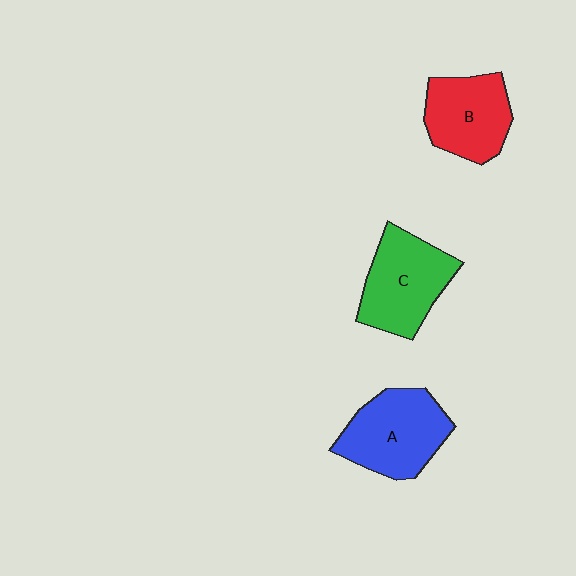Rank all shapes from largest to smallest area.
From largest to smallest: A (blue), C (green), B (red).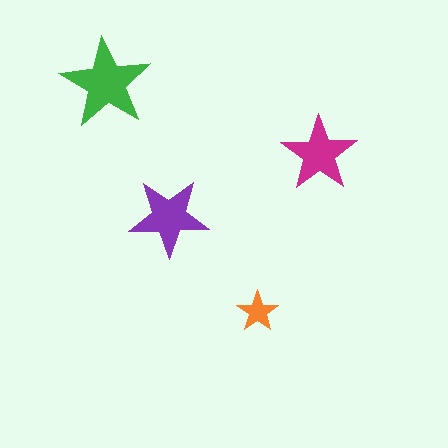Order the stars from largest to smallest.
the green one, the purple one, the magenta one, the orange one.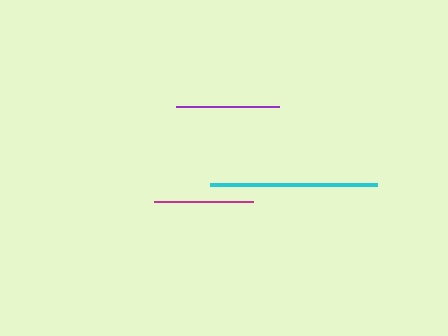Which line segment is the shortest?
The magenta line is the shortest at approximately 99 pixels.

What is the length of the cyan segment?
The cyan segment is approximately 167 pixels long.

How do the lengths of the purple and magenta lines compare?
The purple and magenta lines are approximately the same length.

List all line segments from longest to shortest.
From longest to shortest: cyan, purple, magenta.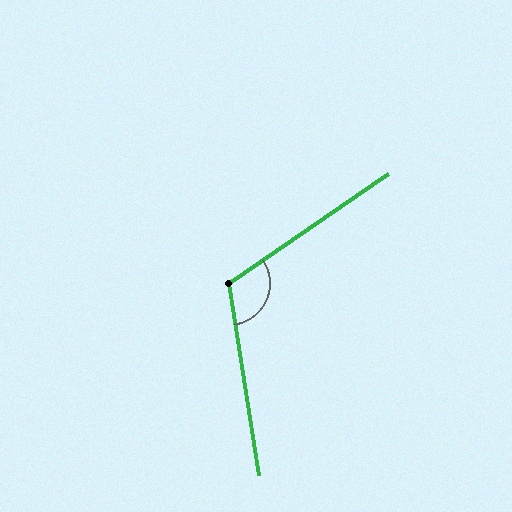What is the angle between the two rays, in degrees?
Approximately 116 degrees.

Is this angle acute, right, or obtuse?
It is obtuse.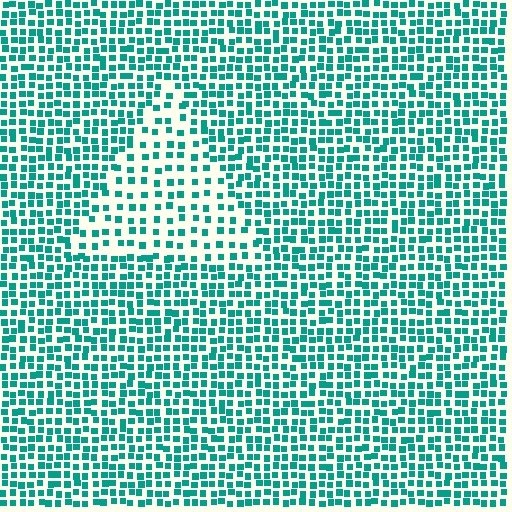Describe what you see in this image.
The image contains small teal elements arranged at two different densities. A triangle-shaped region is visible where the elements are less densely packed than the surrounding area.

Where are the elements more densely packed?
The elements are more densely packed outside the triangle boundary.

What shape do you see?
I see a triangle.